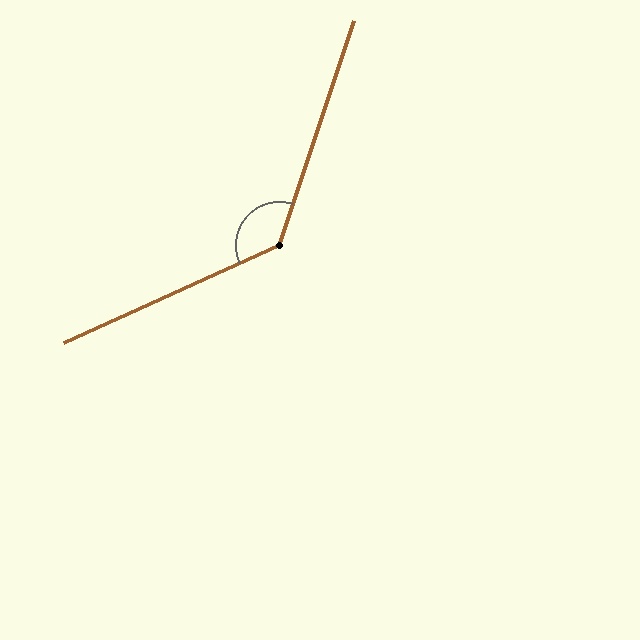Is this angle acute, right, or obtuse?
It is obtuse.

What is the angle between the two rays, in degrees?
Approximately 133 degrees.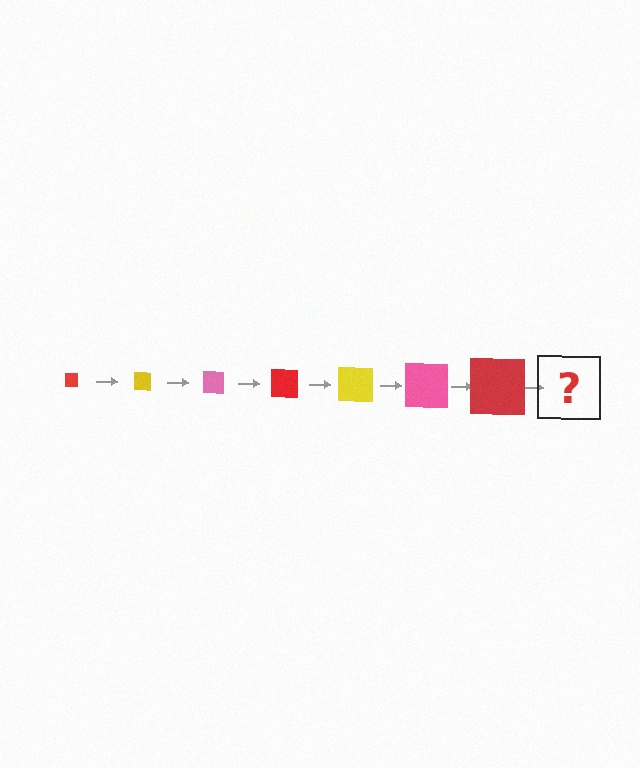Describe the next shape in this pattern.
It should be a yellow square, larger than the previous one.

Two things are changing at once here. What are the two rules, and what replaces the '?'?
The two rules are that the square grows larger each step and the color cycles through red, yellow, and pink. The '?' should be a yellow square, larger than the previous one.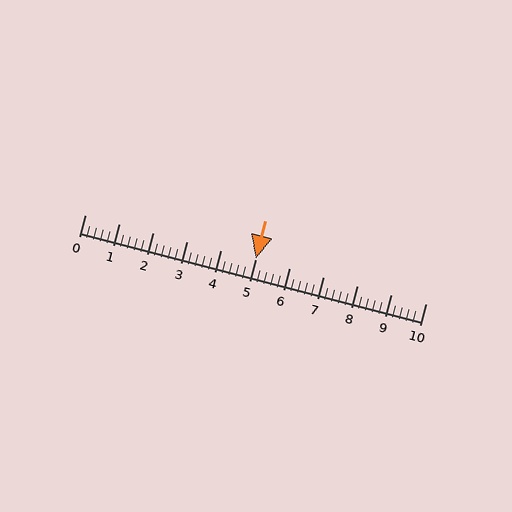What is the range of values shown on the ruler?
The ruler shows values from 0 to 10.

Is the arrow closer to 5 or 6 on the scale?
The arrow is closer to 5.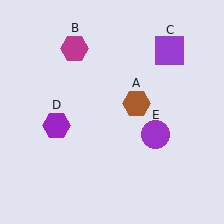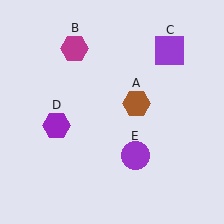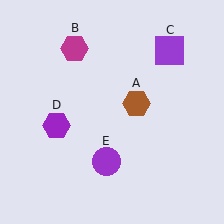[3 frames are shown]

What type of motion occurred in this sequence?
The purple circle (object E) rotated clockwise around the center of the scene.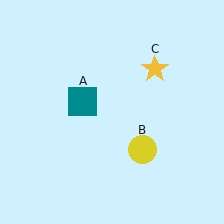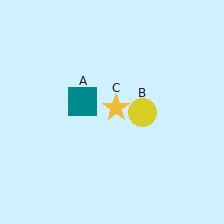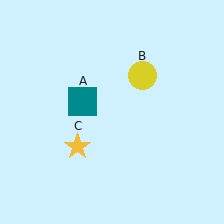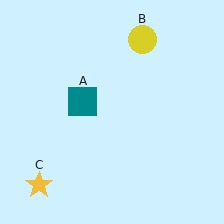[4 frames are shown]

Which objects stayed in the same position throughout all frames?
Teal square (object A) remained stationary.